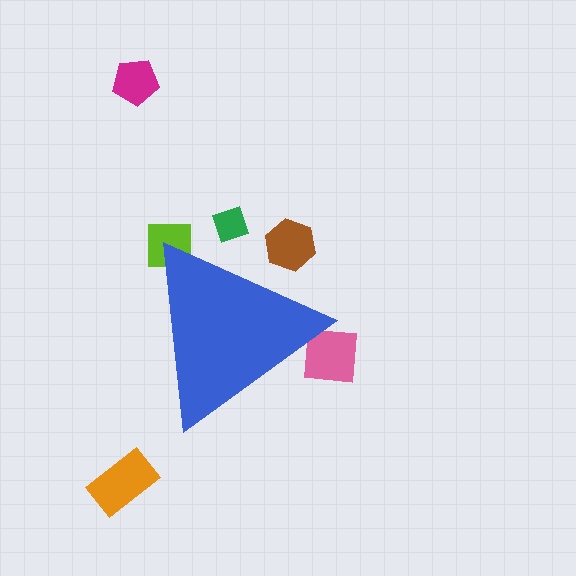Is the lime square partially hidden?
Yes, the lime square is partially hidden behind the blue triangle.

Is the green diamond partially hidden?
Yes, the green diamond is partially hidden behind the blue triangle.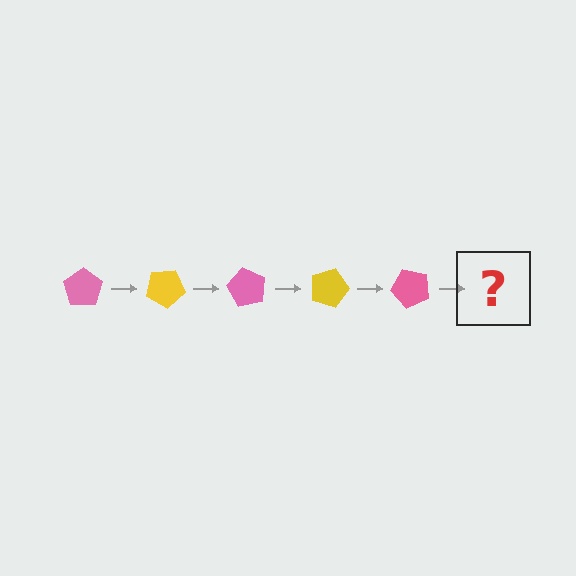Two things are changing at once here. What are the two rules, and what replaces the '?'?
The two rules are that it rotates 30 degrees each step and the color cycles through pink and yellow. The '?' should be a yellow pentagon, rotated 150 degrees from the start.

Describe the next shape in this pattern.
It should be a yellow pentagon, rotated 150 degrees from the start.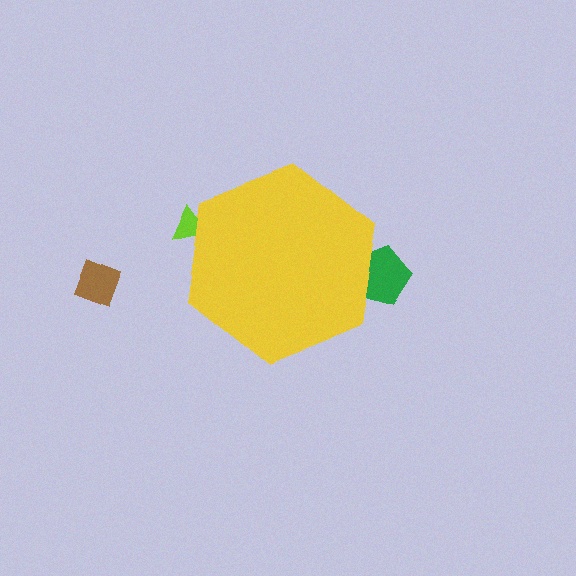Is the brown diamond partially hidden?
No, the brown diamond is fully visible.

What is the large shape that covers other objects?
A yellow hexagon.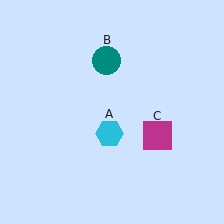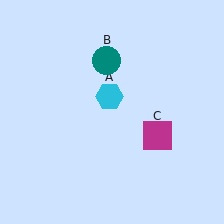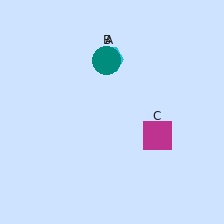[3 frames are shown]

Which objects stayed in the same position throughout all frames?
Teal circle (object B) and magenta square (object C) remained stationary.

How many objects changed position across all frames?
1 object changed position: cyan hexagon (object A).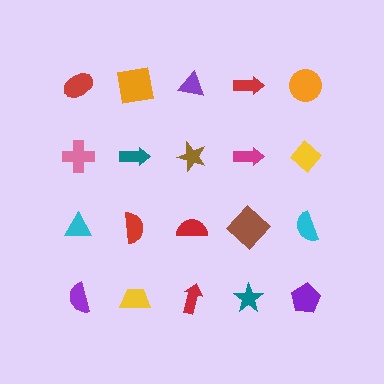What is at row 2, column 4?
A magenta arrow.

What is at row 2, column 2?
A teal arrow.